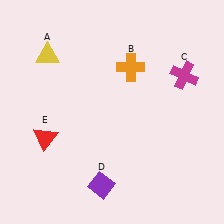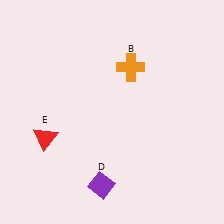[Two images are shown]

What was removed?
The magenta cross (C), the yellow triangle (A) were removed in Image 2.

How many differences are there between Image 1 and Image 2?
There are 2 differences between the two images.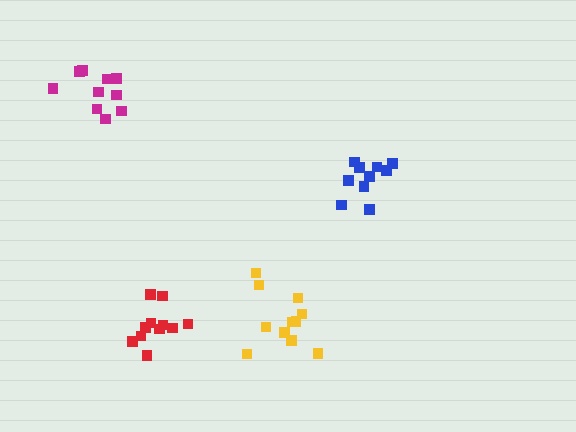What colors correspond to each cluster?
The clusters are colored: red, magenta, blue, yellow.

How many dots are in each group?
Group 1: 11 dots, Group 2: 10 dots, Group 3: 11 dots, Group 4: 11 dots (43 total).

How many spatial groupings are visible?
There are 4 spatial groupings.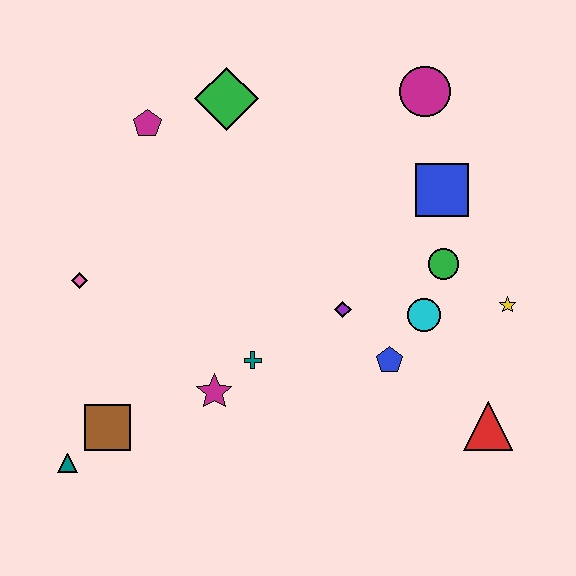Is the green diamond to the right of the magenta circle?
No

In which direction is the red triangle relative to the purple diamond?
The red triangle is to the right of the purple diamond.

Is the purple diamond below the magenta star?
No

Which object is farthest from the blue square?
The teal triangle is farthest from the blue square.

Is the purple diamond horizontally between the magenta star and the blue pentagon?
Yes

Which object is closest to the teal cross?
The magenta star is closest to the teal cross.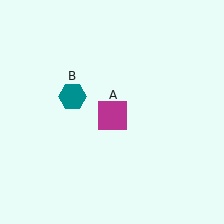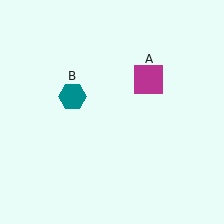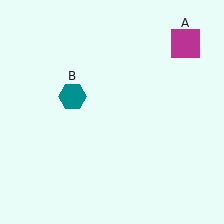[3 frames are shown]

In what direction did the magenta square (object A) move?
The magenta square (object A) moved up and to the right.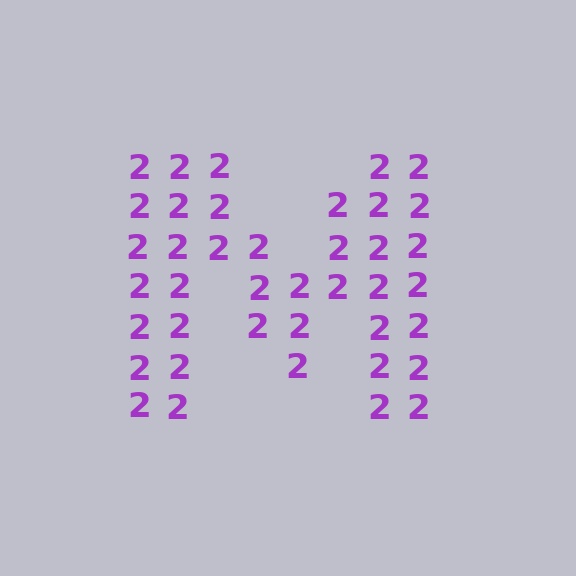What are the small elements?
The small elements are digit 2's.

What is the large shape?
The large shape is the letter M.